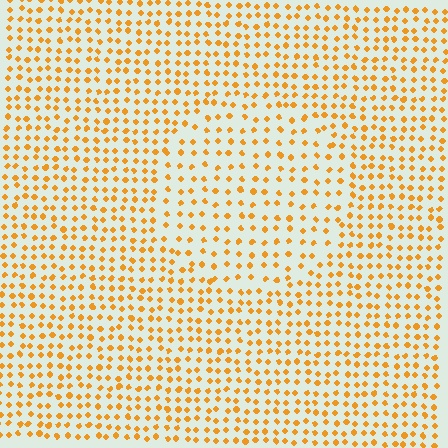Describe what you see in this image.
The image contains small orange elements arranged at two different densities. A circle-shaped region is visible where the elements are less densely packed than the surrounding area.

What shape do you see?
I see a circle.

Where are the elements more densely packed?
The elements are more densely packed outside the circle boundary.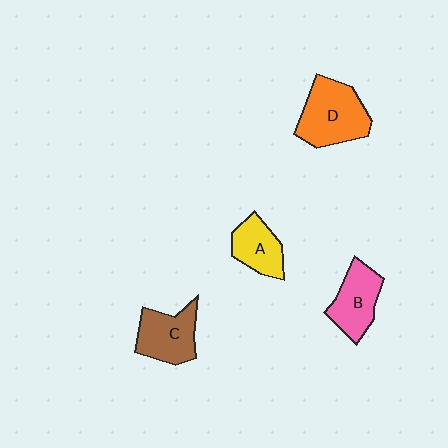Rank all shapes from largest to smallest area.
From largest to smallest: D (orange), C (brown), B (pink), A (yellow).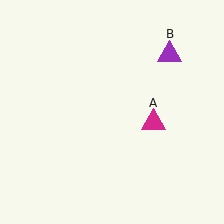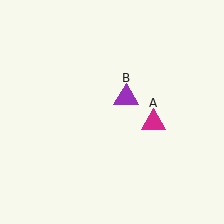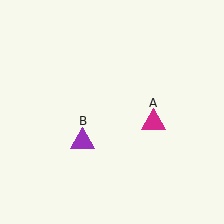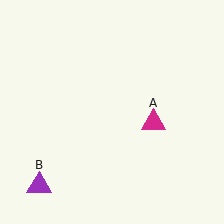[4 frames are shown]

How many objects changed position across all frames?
1 object changed position: purple triangle (object B).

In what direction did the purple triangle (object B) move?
The purple triangle (object B) moved down and to the left.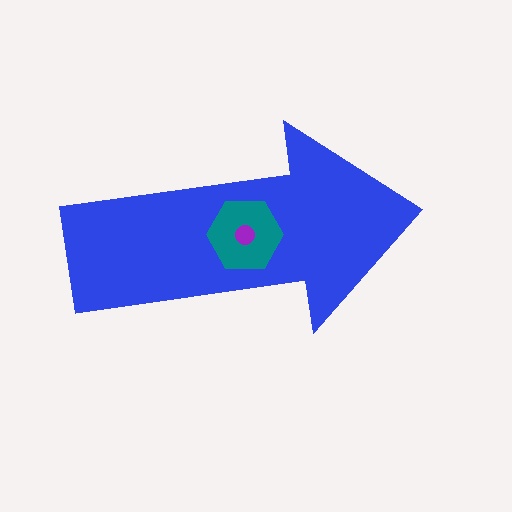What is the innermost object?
The purple circle.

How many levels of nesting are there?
3.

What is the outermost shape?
The blue arrow.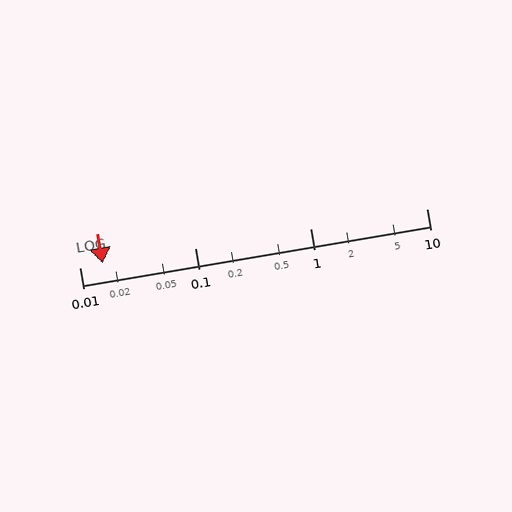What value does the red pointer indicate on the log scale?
The pointer indicates approximately 0.016.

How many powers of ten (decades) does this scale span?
The scale spans 3 decades, from 0.01 to 10.